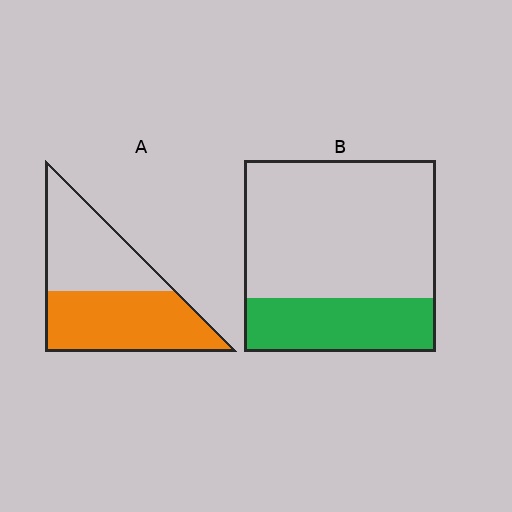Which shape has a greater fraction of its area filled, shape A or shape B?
Shape A.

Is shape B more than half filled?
No.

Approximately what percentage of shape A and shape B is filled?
A is approximately 55% and B is approximately 30%.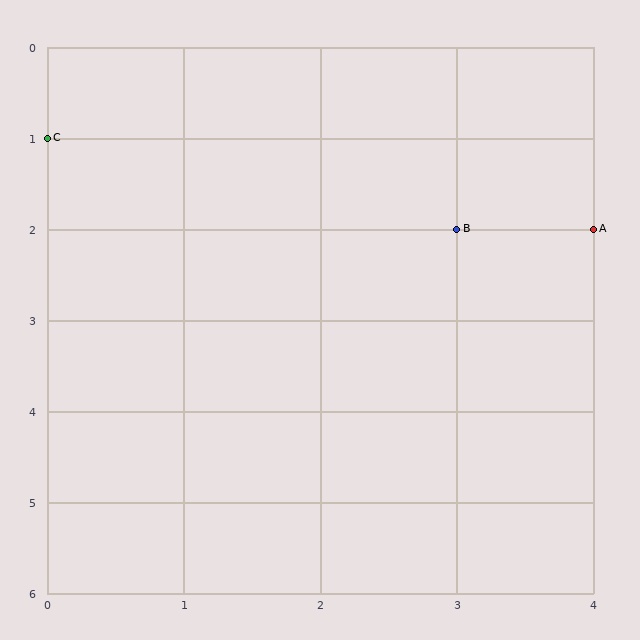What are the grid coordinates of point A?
Point A is at grid coordinates (4, 2).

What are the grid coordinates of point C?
Point C is at grid coordinates (0, 1).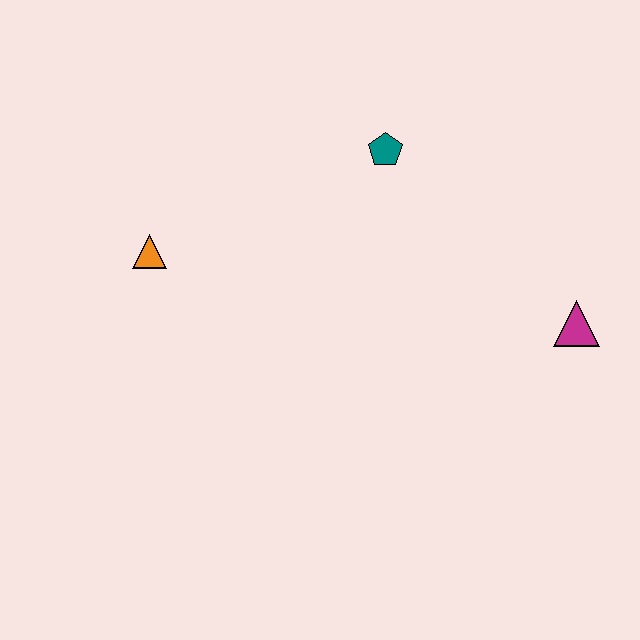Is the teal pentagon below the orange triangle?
No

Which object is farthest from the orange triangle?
The magenta triangle is farthest from the orange triangle.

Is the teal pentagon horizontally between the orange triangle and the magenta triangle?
Yes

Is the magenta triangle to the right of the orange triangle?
Yes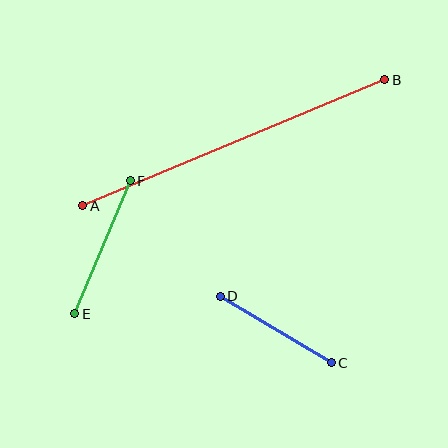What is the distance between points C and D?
The distance is approximately 130 pixels.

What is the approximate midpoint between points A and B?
The midpoint is at approximately (234, 143) pixels.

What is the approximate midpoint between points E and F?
The midpoint is at approximately (102, 247) pixels.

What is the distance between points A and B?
The distance is approximately 327 pixels.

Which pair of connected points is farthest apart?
Points A and B are farthest apart.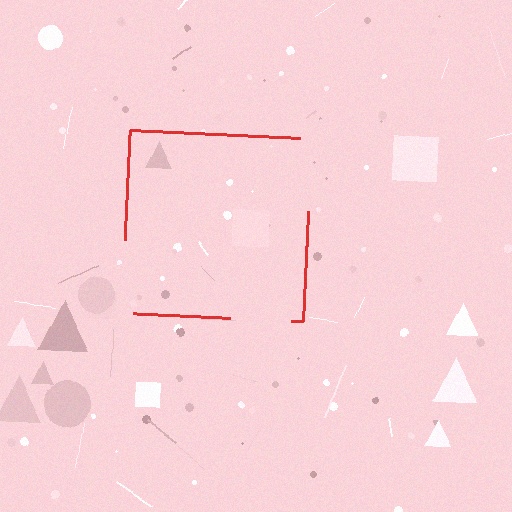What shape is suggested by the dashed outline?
The dashed outline suggests a square.